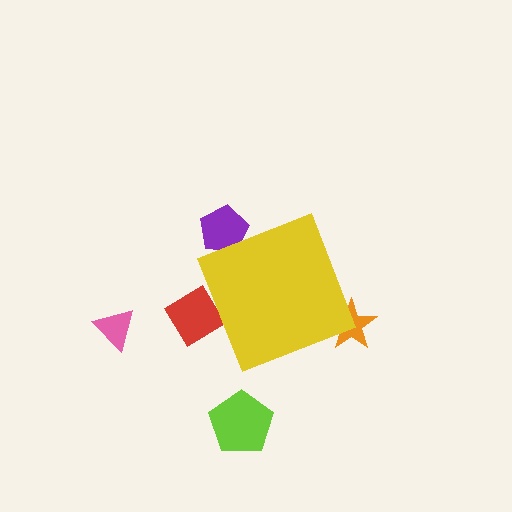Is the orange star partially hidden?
Yes, the orange star is partially hidden behind the yellow diamond.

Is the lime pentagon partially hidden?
No, the lime pentagon is fully visible.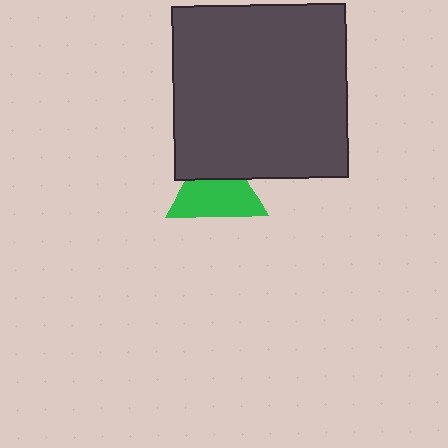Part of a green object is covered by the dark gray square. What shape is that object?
It is a triangle.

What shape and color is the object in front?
The object in front is a dark gray square.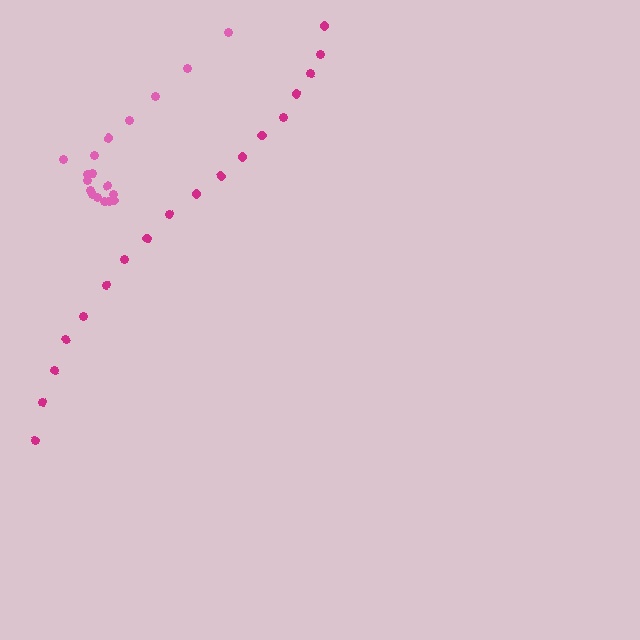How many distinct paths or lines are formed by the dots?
There are 2 distinct paths.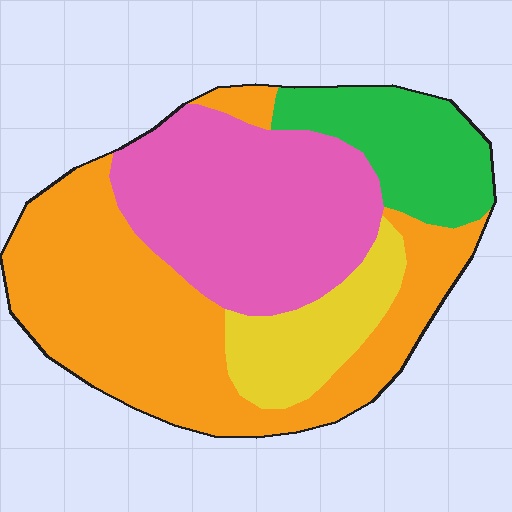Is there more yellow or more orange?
Orange.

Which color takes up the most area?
Orange, at roughly 40%.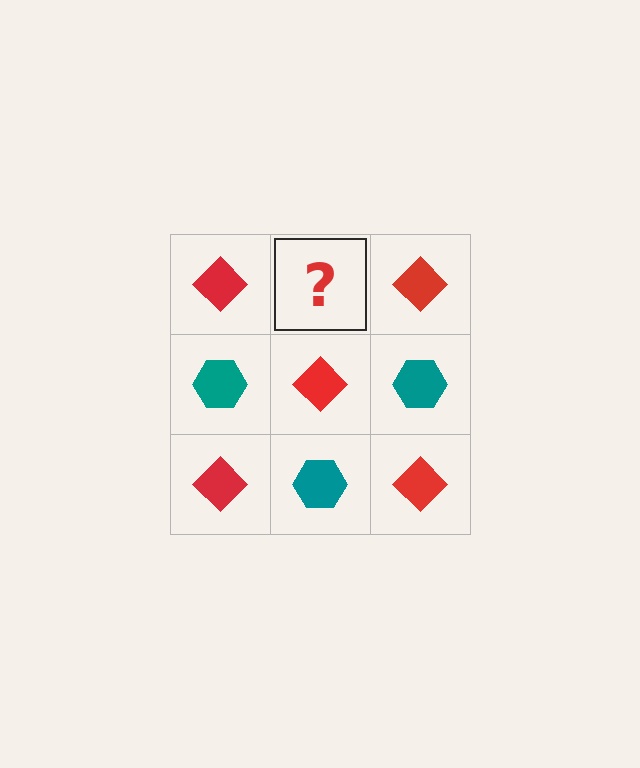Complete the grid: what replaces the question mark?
The question mark should be replaced with a teal hexagon.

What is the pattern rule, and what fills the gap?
The rule is that it alternates red diamond and teal hexagon in a checkerboard pattern. The gap should be filled with a teal hexagon.